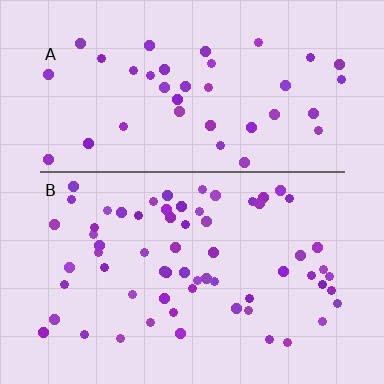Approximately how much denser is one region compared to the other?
Approximately 1.6× — region B over region A.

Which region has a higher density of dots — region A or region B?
B (the bottom).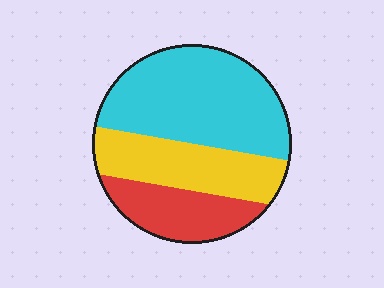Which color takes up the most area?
Cyan, at roughly 50%.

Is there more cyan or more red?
Cyan.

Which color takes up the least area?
Red, at roughly 20%.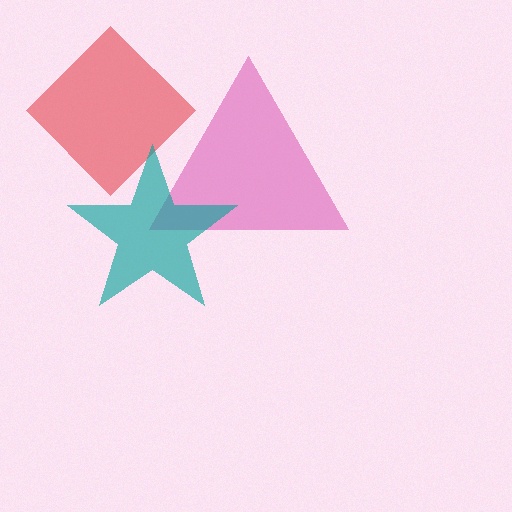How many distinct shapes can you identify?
There are 3 distinct shapes: a red diamond, a pink triangle, a teal star.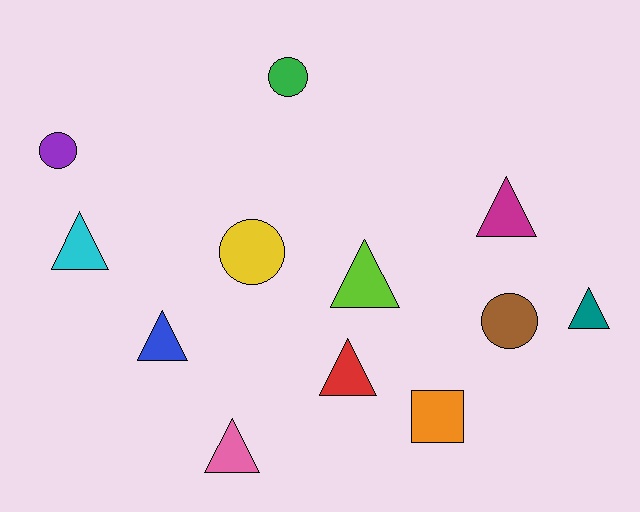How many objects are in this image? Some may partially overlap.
There are 12 objects.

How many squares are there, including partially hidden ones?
There is 1 square.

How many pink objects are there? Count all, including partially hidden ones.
There is 1 pink object.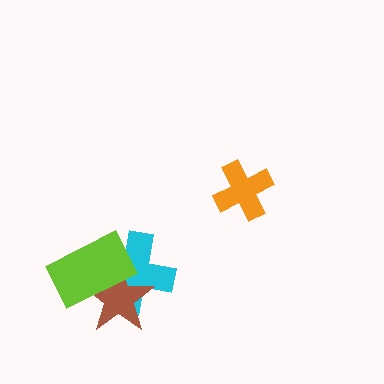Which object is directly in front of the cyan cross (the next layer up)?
The brown star is directly in front of the cyan cross.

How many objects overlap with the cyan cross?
2 objects overlap with the cyan cross.